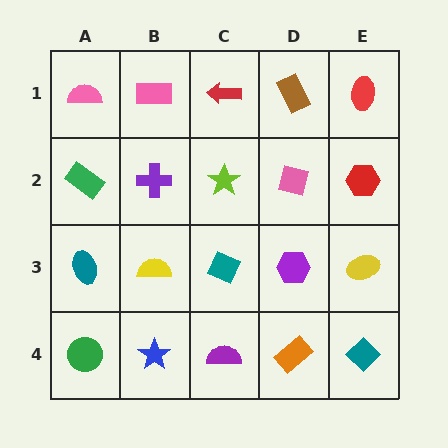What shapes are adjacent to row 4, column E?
A yellow ellipse (row 3, column E), an orange rectangle (row 4, column D).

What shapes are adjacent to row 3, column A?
A green rectangle (row 2, column A), a green circle (row 4, column A), a yellow semicircle (row 3, column B).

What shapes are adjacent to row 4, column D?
A purple hexagon (row 3, column D), a purple semicircle (row 4, column C), a teal diamond (row 4, column E).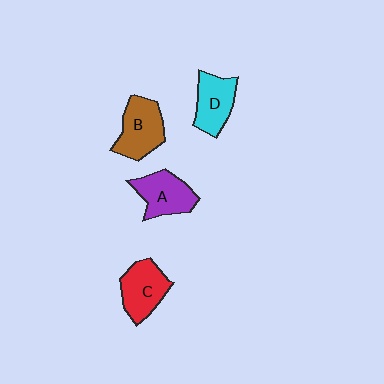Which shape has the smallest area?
Shape D (cyan).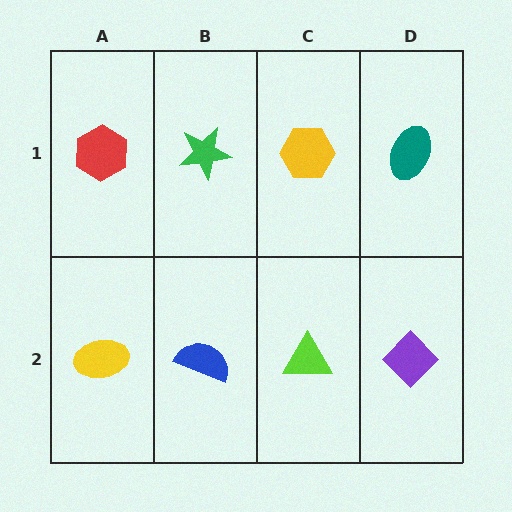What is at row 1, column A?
A red hexagon.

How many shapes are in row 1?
4 shapes.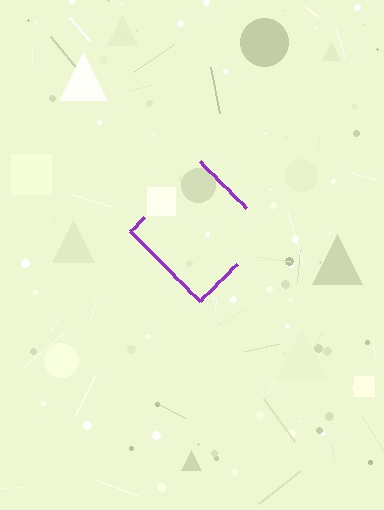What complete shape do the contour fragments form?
The contour fragments form a diamond.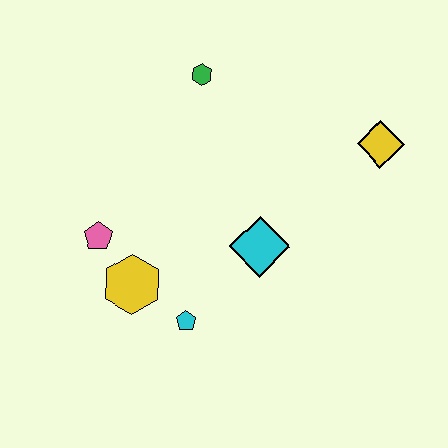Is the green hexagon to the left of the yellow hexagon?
No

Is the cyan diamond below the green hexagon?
Yes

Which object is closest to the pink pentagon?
The yellow hexagon is closest to the pink pentagon.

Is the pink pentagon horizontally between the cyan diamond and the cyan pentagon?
No